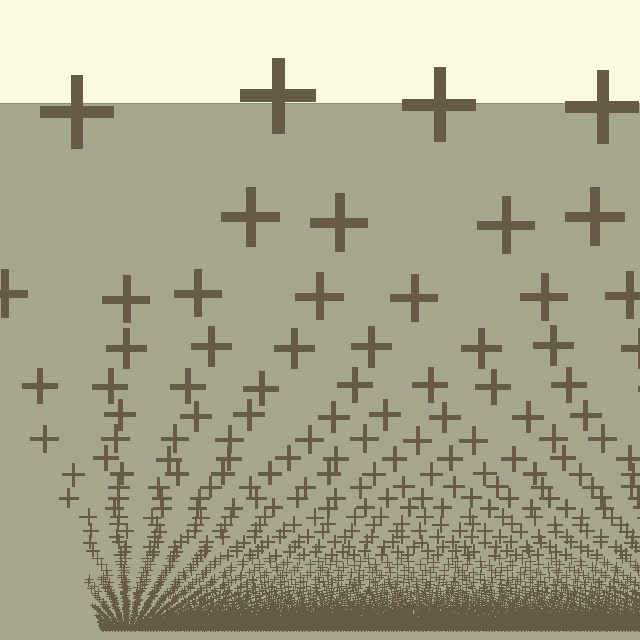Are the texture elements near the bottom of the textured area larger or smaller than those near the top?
Smaller. The gradient is inverted — elements near the bottom are smaller and denser.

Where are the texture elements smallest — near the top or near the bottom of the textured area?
Near the bottom.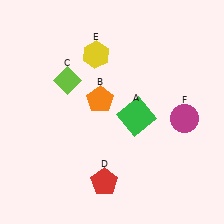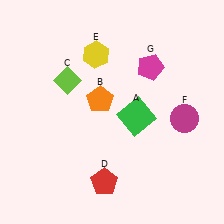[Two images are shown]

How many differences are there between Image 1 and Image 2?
There is 1 difference between the two images.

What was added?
A magenta pentagon (G) was added in Image 2.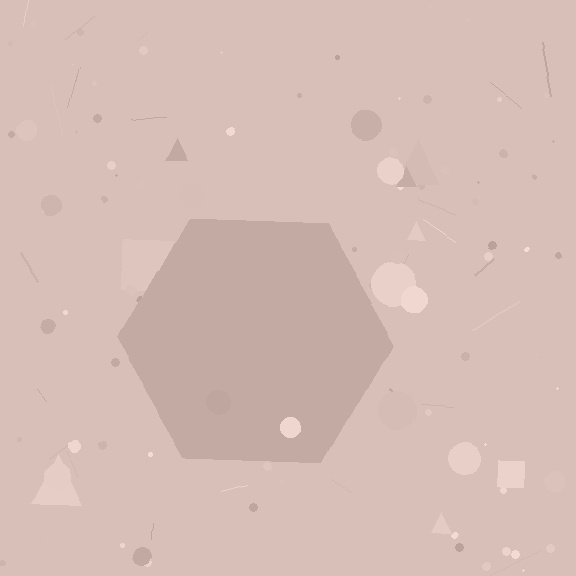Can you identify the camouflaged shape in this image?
The camouflaged shape is a hexagon.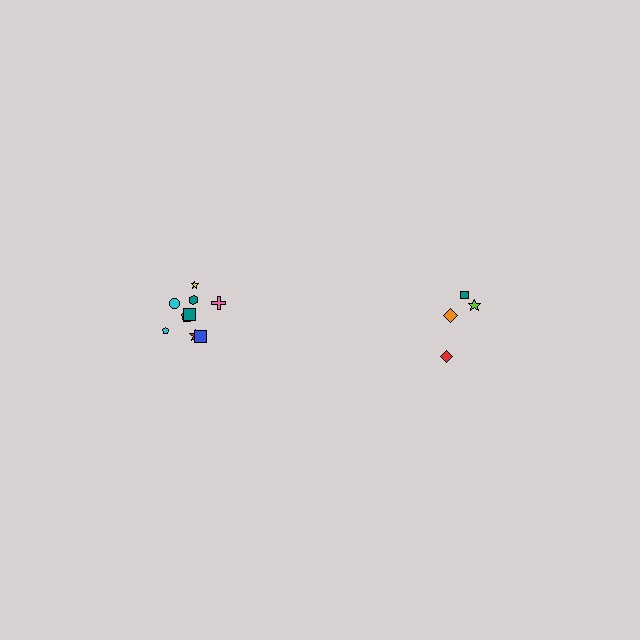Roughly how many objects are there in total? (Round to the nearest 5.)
Roughly 15 objects in total.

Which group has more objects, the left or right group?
The left group.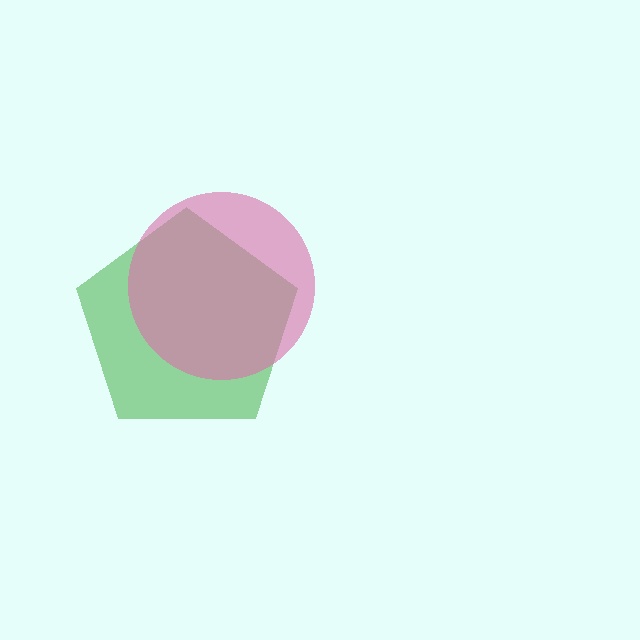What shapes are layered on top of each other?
The layered shapes are: a green pentagon, a pink circle.